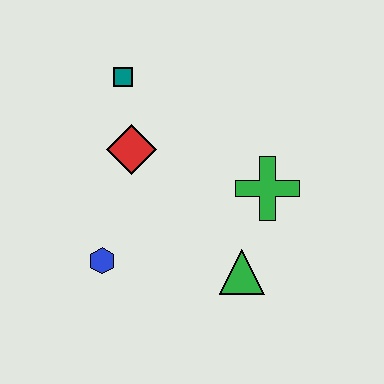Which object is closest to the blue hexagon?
The red diamond is closest to the blue hexagon.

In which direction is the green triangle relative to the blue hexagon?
The green triangle is to the right of the blue hexagon.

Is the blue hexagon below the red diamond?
Yes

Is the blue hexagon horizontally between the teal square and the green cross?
No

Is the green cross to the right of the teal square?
Yes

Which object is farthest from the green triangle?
The teal square is farthest from the green triangle.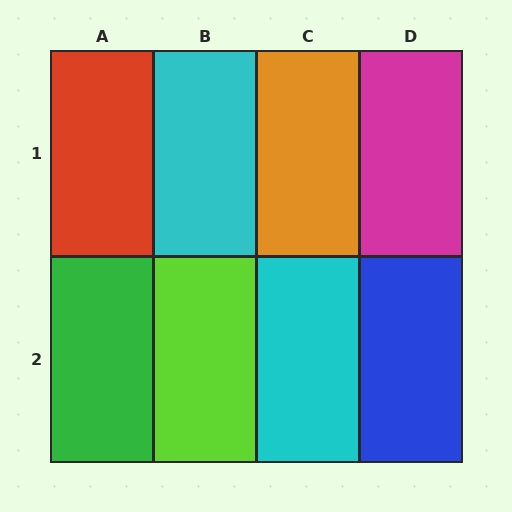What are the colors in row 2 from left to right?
Green, lime, cyan, blue.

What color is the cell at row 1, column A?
Red.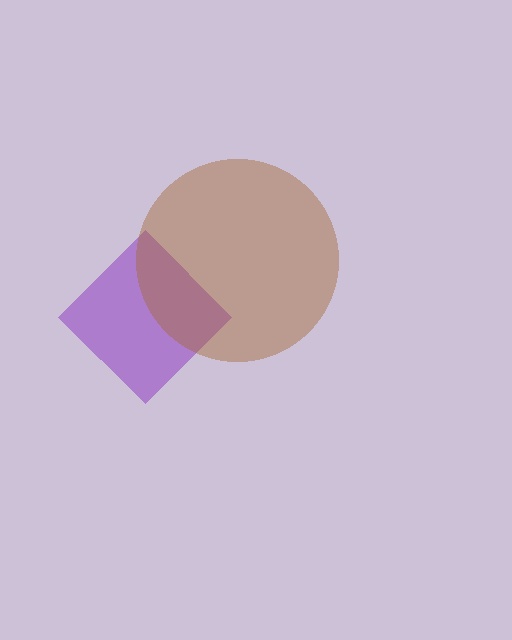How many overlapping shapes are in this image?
There are 2 overlapping shapes in the image.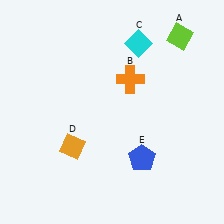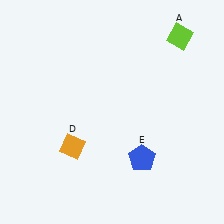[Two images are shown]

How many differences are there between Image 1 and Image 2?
There are 2 differences between the two images.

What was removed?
The cyan diamond (C), the orange cross (B) were removed in Image 2.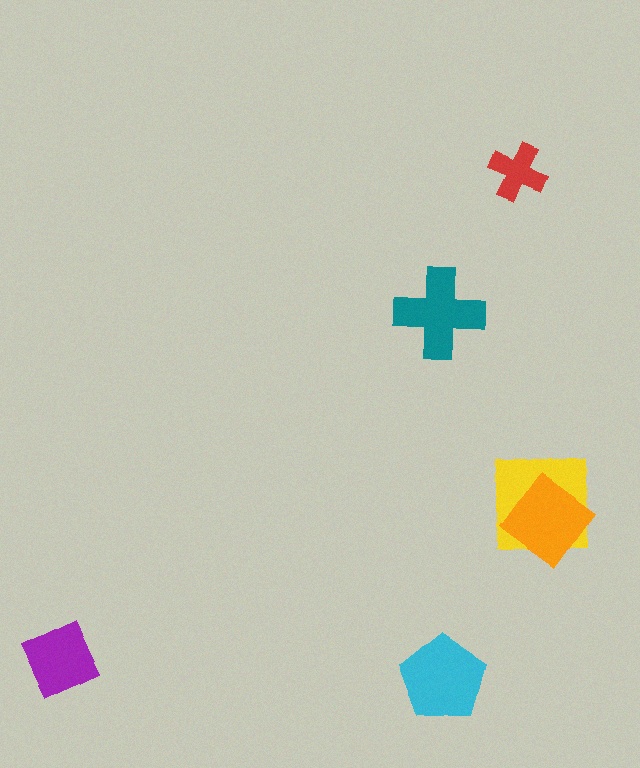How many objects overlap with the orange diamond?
1 object overlaps with the orange diamond.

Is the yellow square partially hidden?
Yes, it is partially covered by another shape.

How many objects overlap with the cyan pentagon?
0 objects overlap with the cyan pentagon.